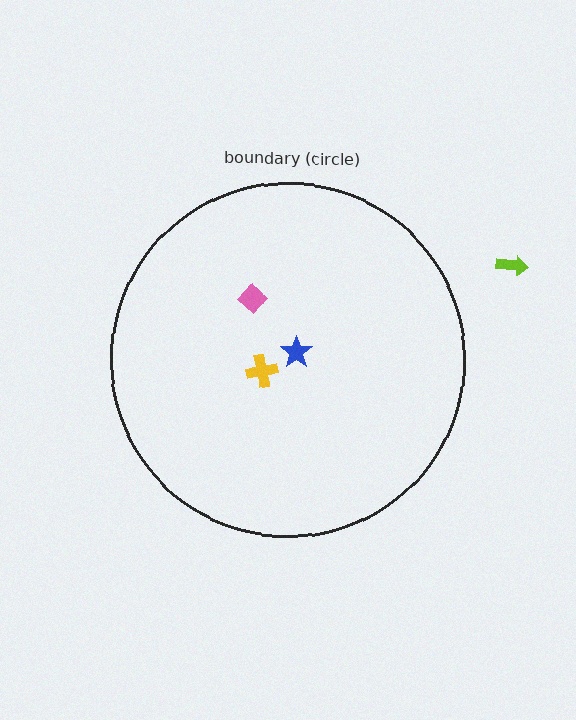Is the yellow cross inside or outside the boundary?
Inside.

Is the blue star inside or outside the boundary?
Inside.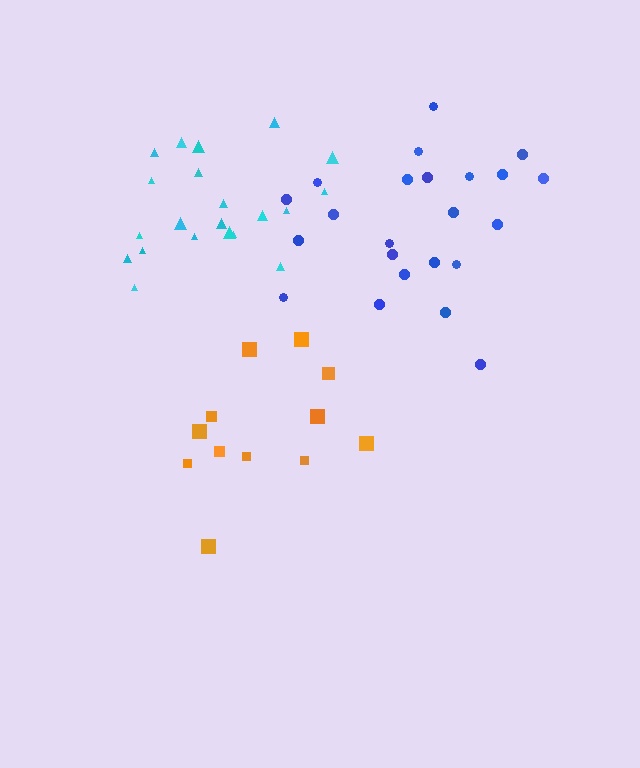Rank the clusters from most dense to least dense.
cyan, blue, orange.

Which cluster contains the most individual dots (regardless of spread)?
Blue (23).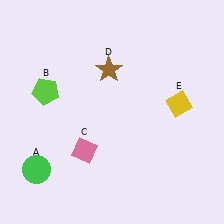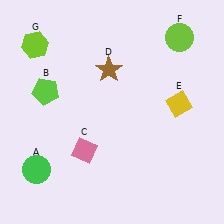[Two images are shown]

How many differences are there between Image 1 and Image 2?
There are 2 differences between the two images.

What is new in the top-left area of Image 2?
A lime hexagon (G) was added in the top-left area of Image 2.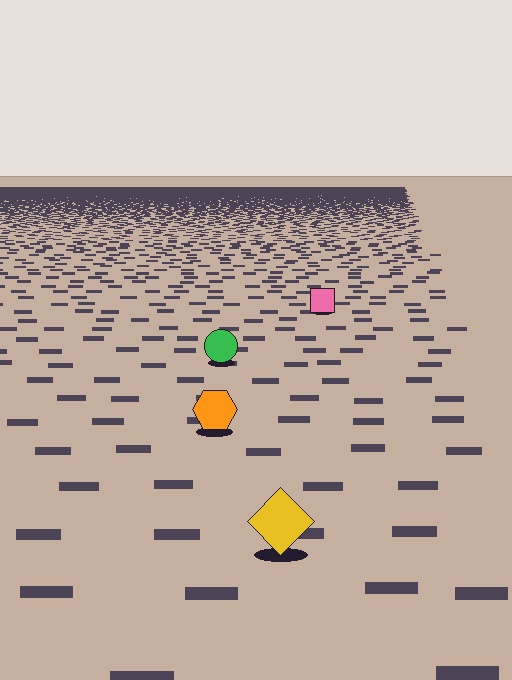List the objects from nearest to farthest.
From nearest to farthest: the yellow diamond, the orange hexagon, the green circle, the pink square.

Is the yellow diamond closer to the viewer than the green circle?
Yes. The yellow diamond is closer — you can tell from the texture gradient: the ground texture is coarser near it.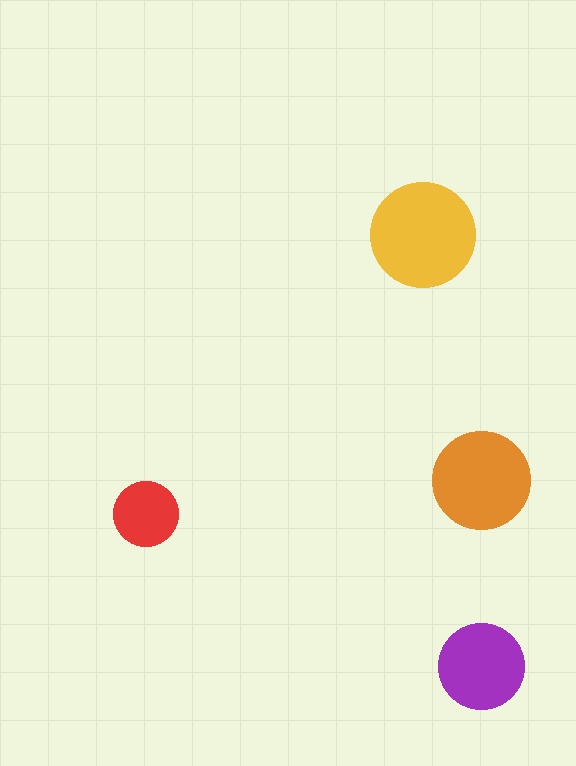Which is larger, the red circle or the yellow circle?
The yellow one.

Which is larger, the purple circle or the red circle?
The purple one.